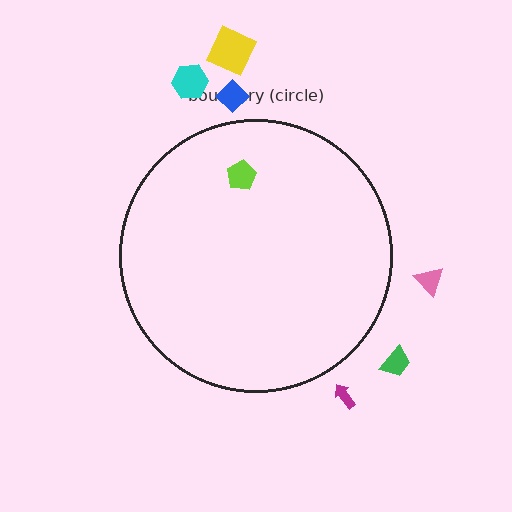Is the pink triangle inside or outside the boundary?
Outside.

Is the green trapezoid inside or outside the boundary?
Outside.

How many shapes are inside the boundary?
1 inside, 6 outside.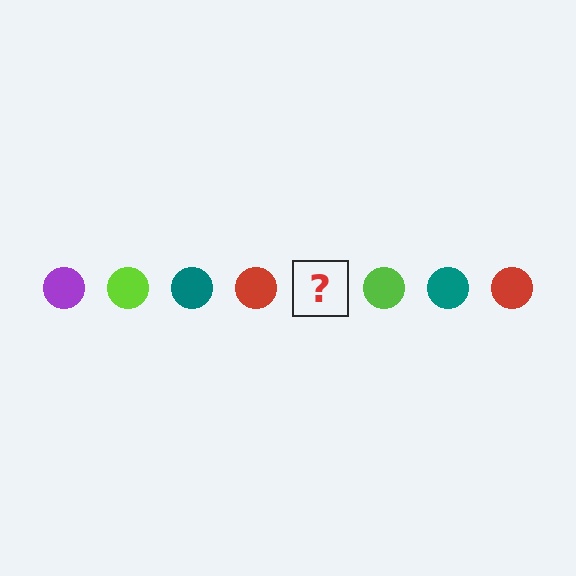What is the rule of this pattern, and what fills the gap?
The rule is that the pattern cycles through purple, lime, teal, red circles. The gap should be filled with a purple circle.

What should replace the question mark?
The question mark should be replaced with a purple circle.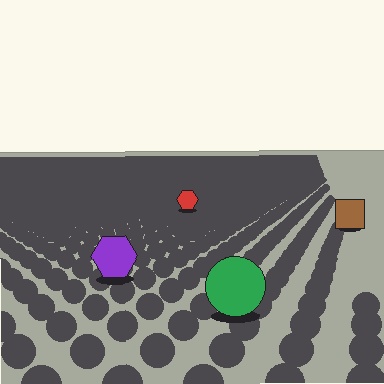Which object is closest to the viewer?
The green circle is closest. The texture marks near it are larger and more spread out.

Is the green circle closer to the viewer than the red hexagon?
Yes. The green circle is closer — you can tell from the texture gradient: the ground texture is coarser near it.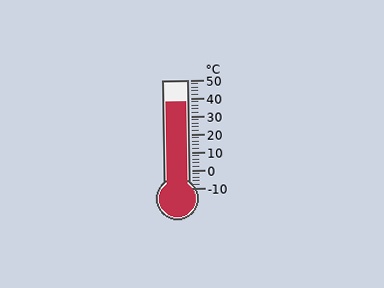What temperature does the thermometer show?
The thermometer shows approximately 38°C.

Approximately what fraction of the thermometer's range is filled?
The thermometer is filled to approximately 80% of its range.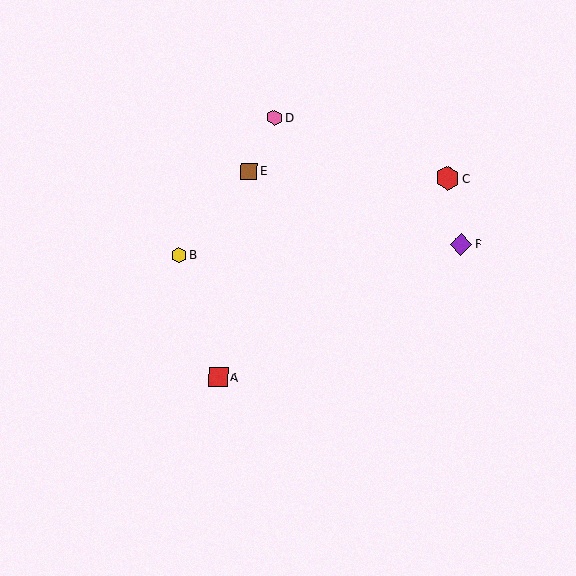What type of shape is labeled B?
Shape B is a yellow hexagon.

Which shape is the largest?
The red hexagon (labeled C) is the largest.